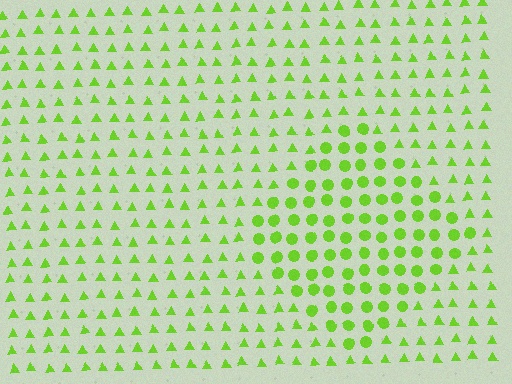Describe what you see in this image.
The image is filled with small lime elements arranged in a uniform grid. A diamond-shaped region contains circles, while the surrounding area contains triangles. The boundary is defined purely by the change in element shape.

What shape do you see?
I see a diamond.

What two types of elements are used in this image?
The image uses circles inside the diamond region and triangles outside it.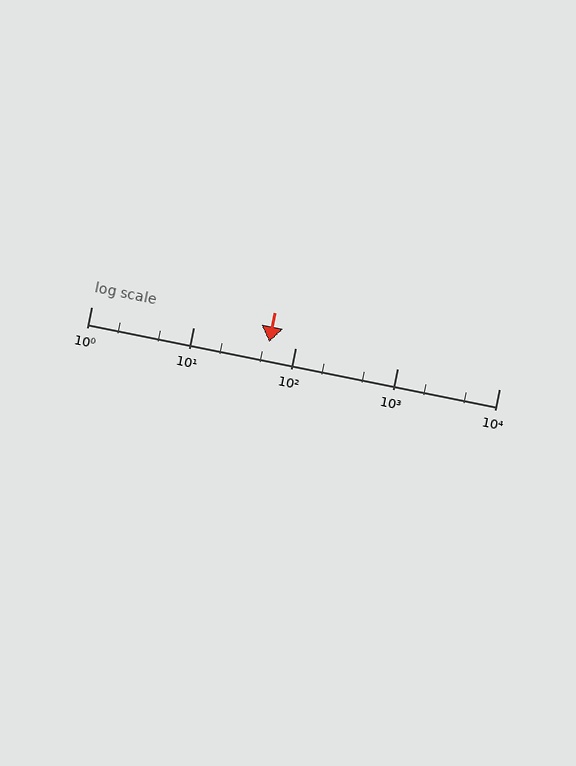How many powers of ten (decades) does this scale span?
The scale spans 4 decades, from 1 to 10000.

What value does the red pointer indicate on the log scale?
The pointer indicates approximately 56.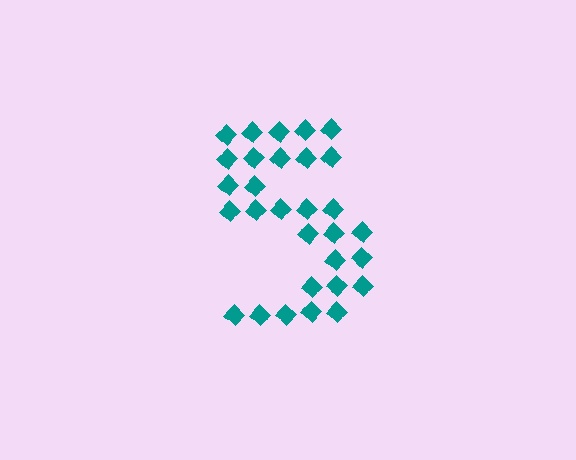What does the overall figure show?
The overall figure shows the digit 5.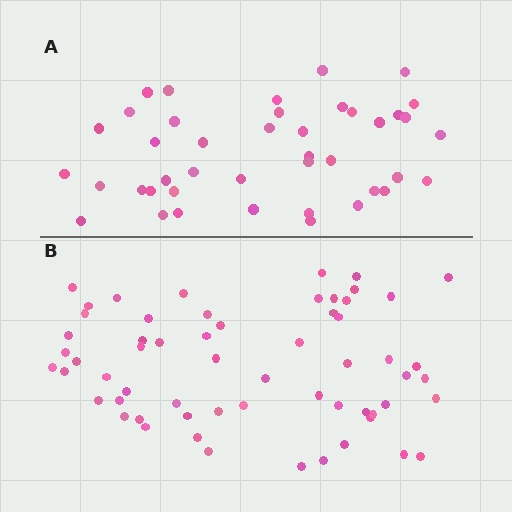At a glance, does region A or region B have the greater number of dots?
Region B (the bottom region) has more dots.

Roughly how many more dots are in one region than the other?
Region B has approximately 20 more dots than region A.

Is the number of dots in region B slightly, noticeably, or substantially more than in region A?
Region B has noticeably more, but not dramatically so. The ratio is roughly 1.4 to 1.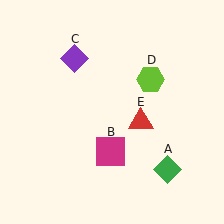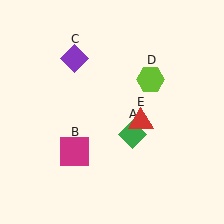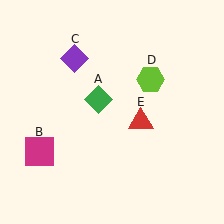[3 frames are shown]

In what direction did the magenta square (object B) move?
The magenta square (object B) moved left.